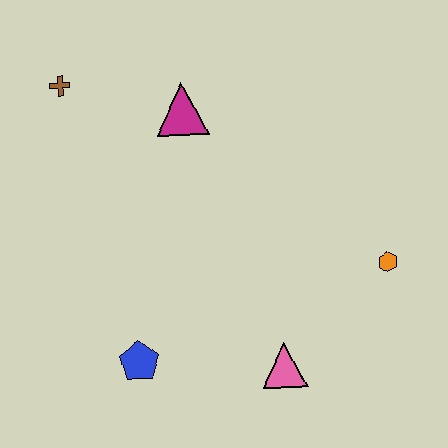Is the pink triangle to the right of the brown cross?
Yes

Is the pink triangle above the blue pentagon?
No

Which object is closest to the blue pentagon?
The pink triangle is closest to the blue pentagon.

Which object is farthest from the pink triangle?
The brown cross is farthest from the pink triangle.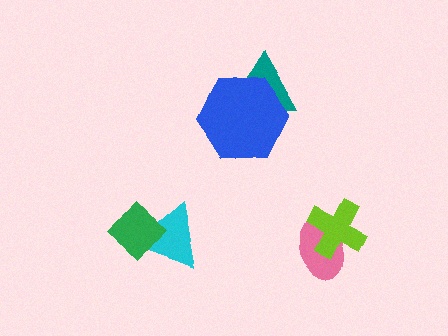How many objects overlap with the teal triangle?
1 object overlaps with the teal triangle.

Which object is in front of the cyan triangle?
The green diamond is in front of the cyan triangle.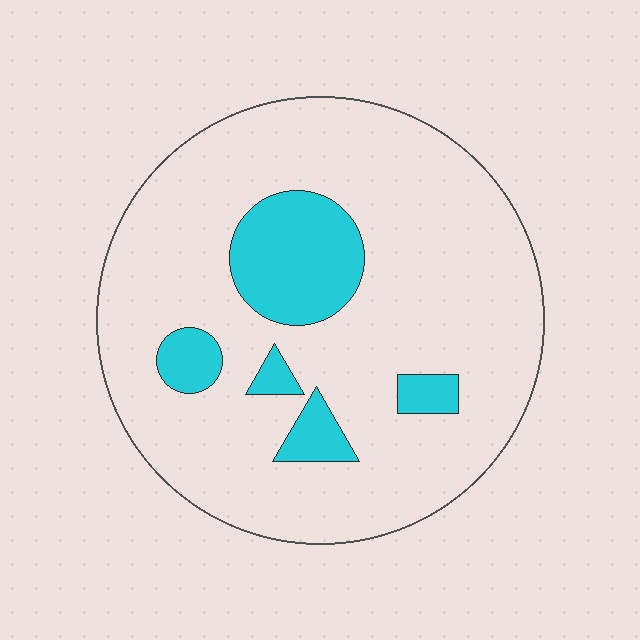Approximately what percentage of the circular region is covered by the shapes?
Approximately 15%.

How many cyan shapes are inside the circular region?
5.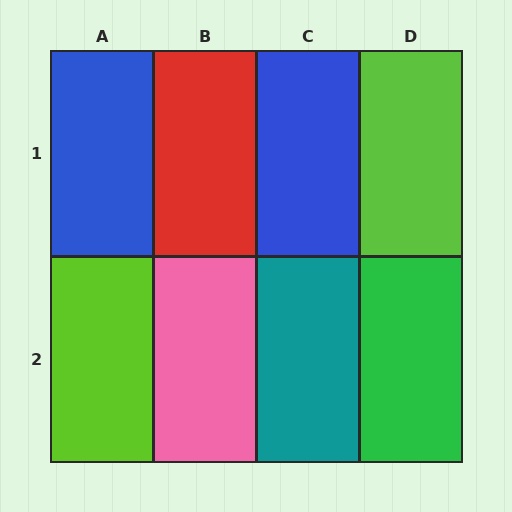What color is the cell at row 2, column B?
Pink.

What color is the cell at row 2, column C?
Teal.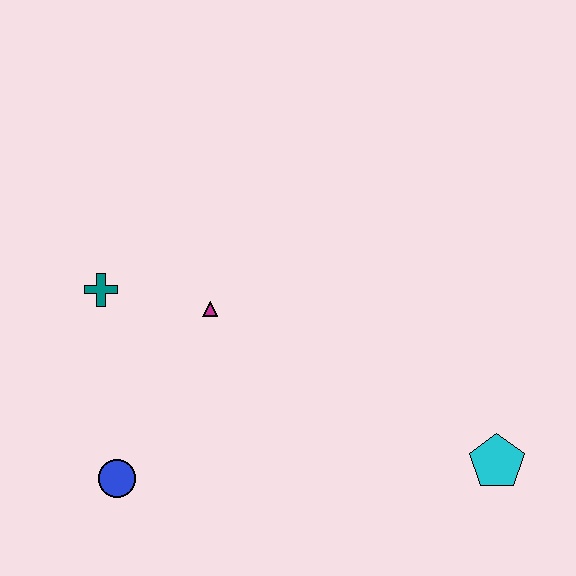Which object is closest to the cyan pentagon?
The magenta triangle is closest to the cyan pentagon.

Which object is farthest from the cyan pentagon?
The teal cross is farthest from the cyan pentagon.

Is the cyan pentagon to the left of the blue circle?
No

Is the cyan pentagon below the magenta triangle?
Yes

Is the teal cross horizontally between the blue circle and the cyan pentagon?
No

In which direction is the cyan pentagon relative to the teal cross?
The cyan pentagon is to the right of the teal cross.